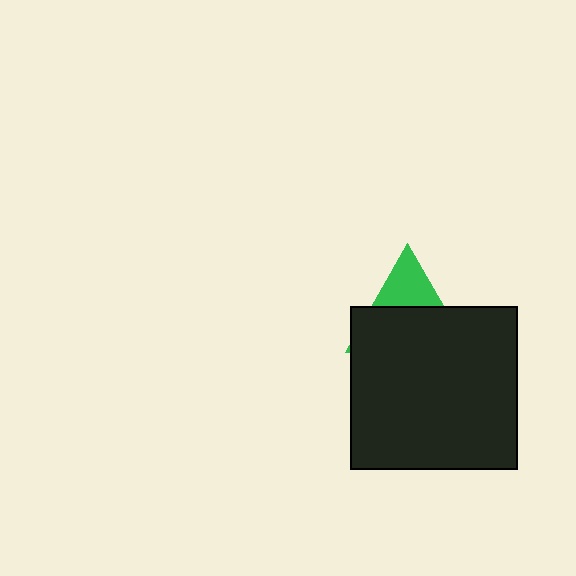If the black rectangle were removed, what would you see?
You would see the complete green triangle.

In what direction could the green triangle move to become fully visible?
The green triangle could move up. That would shift it out from behind the black rectangle entirely.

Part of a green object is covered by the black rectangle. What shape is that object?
It is a triangle.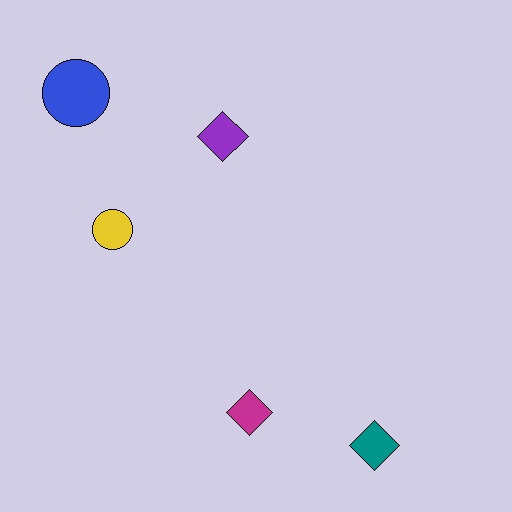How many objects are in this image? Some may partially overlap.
There are 5 objects.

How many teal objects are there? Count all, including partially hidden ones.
There is 1 teal object.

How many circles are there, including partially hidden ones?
There are 2 circles.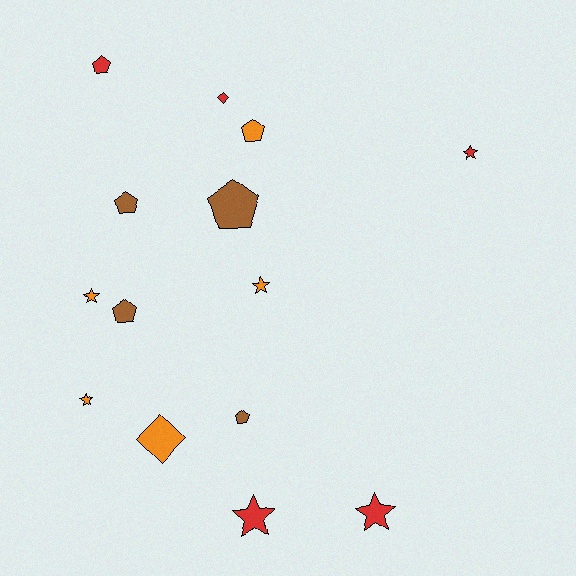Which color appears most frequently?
Orange, with 5 objects.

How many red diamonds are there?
There is 1 red diamond.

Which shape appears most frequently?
Star, with 6 objects.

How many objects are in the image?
There are 14 objects.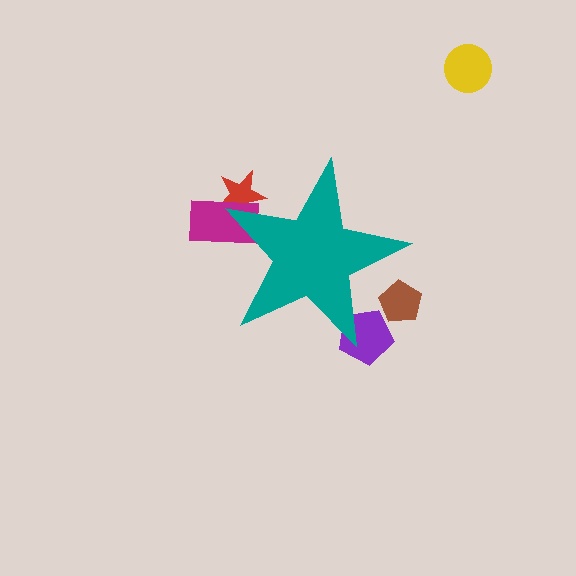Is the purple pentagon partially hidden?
Yes, the purple pentagon is partially hidden behind the teal star.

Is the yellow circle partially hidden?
No, the yellow circle is fully visible.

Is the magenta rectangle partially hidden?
Yes, the magenta rectangle is partially hidden behind the teal star.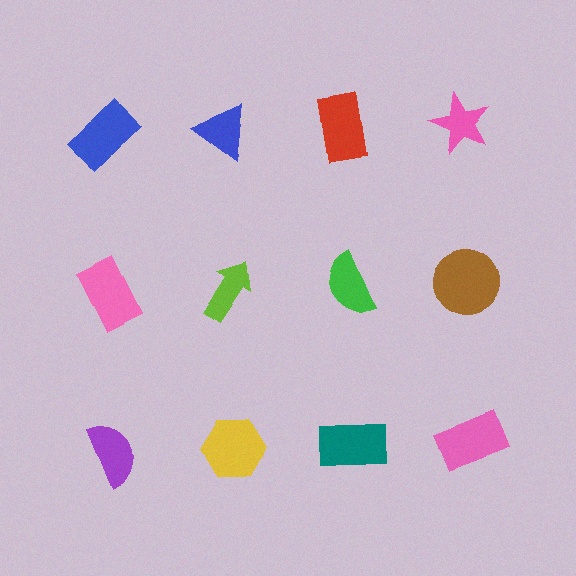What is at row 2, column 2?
A lime arrow.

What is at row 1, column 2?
A blue triangle.